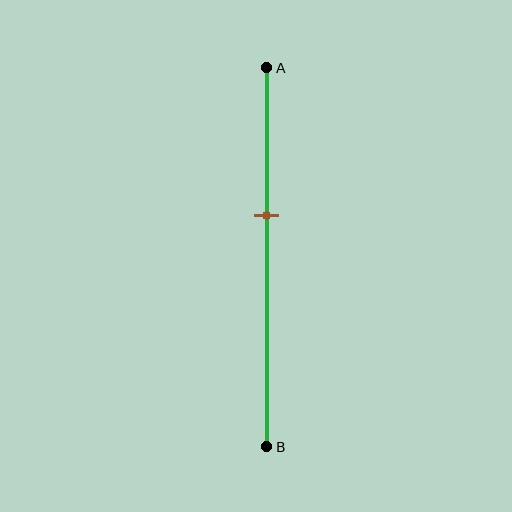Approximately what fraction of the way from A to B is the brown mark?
The brown mark is approximately 40% of the way from A to B.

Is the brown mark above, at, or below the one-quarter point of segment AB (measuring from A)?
The brown mark is below the one-quarter point of segment AB.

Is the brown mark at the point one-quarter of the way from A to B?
No, the mark is at about 40% from A, not at the 25% one-quarter point.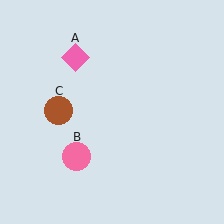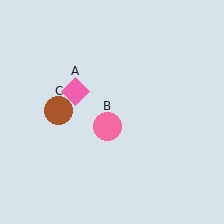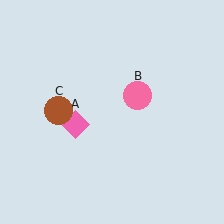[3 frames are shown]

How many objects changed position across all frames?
2 objects changed position: pink diamond (object A), pink circle (object B).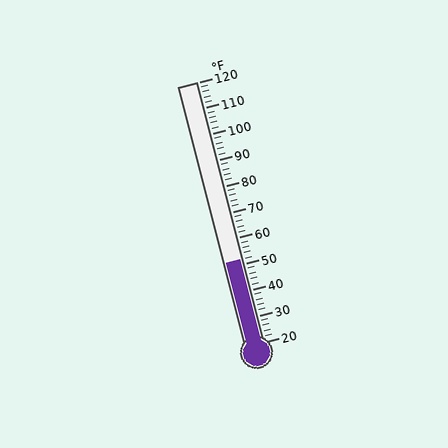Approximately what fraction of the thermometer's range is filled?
The thermometer is filled to approximately 30% of its range.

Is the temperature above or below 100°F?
The temperature is below 100°F.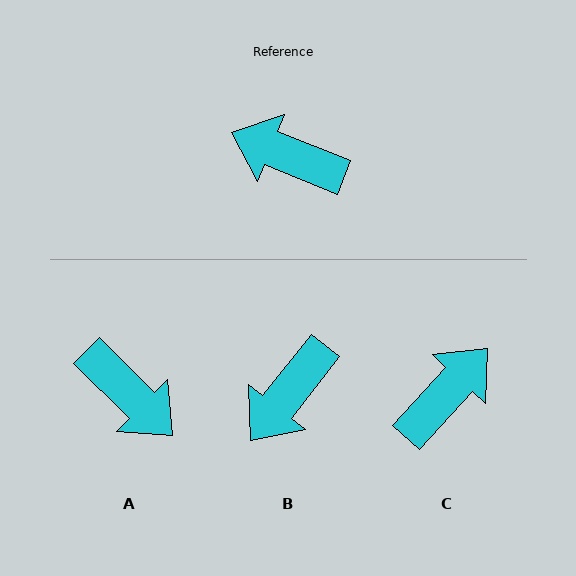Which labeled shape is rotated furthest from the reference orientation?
A, about 157 degrees away.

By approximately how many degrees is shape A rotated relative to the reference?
Approximately 157 degrees counter-clockwise.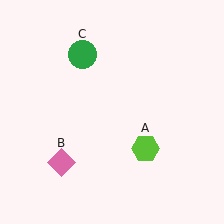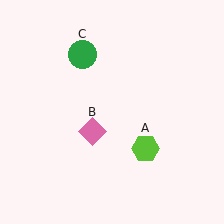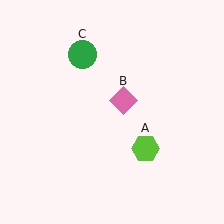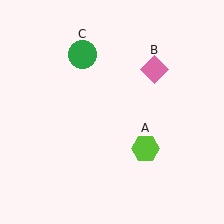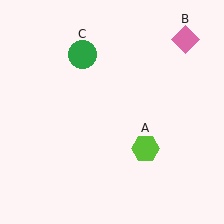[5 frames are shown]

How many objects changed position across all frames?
1 object changed position: pink diamond (object B).